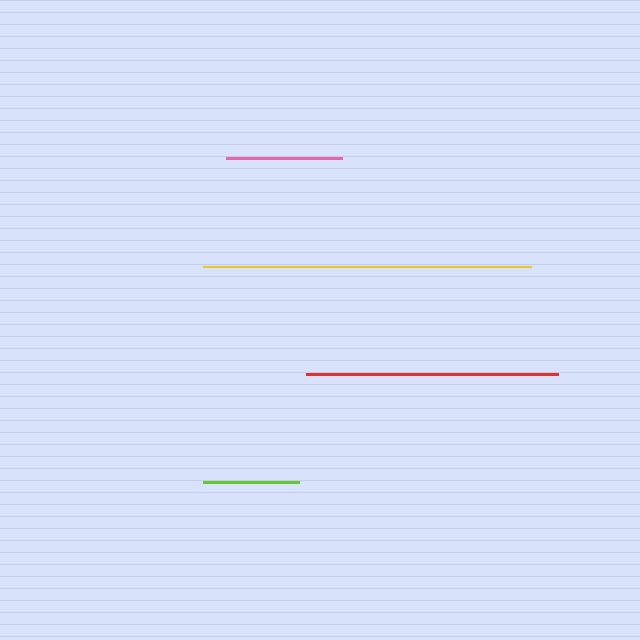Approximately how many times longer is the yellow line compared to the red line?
The yellow line is approximately 1.3 times the length of the red line.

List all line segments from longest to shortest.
From longest to shortest: yellow, red, pink, lime.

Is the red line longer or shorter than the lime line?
The red line is longer than the lime line.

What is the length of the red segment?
The red segment is approximately 253 pixels long.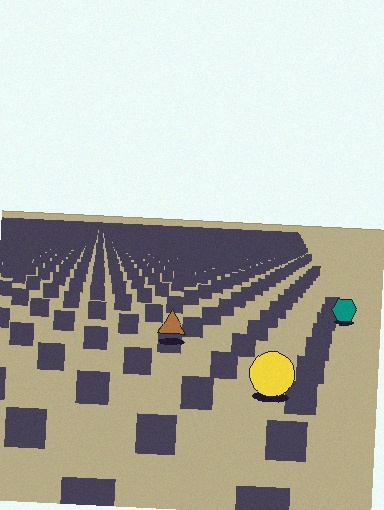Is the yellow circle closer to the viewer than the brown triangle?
Yes. The yellow circle is closer — you can tell from the texture gradient: the ground texture is coarser near it.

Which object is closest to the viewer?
The yellow circle is closest. The texture marks near it are larger and more spread out.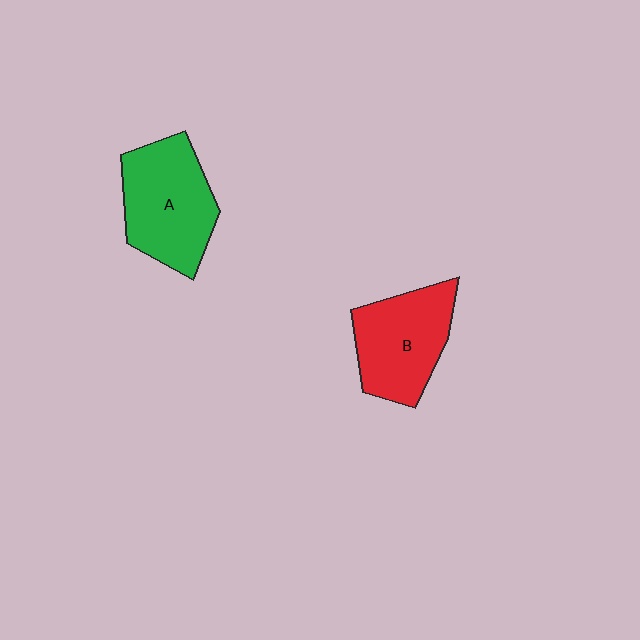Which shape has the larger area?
Shape A (green).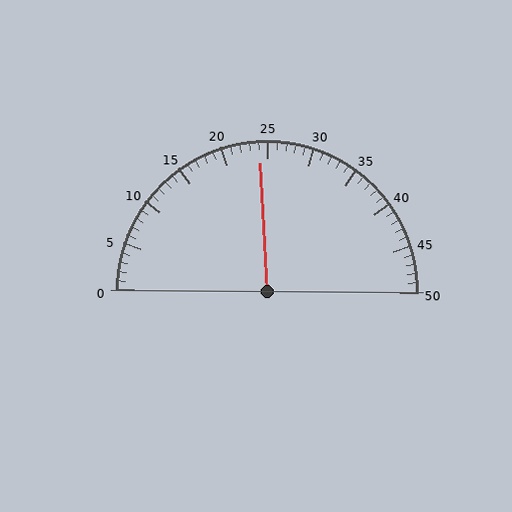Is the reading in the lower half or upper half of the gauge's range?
The reading is in the lower half of the range (0 to 50).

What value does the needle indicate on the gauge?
The needle indicates approximately 24.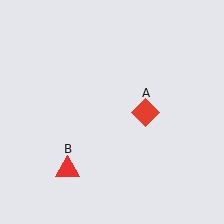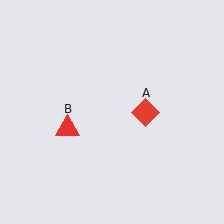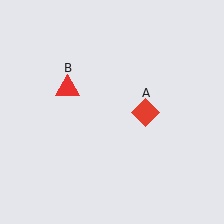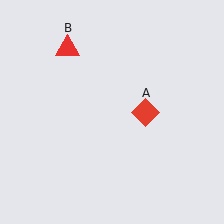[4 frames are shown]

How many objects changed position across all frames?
1 object changed position: red triangle (object B).